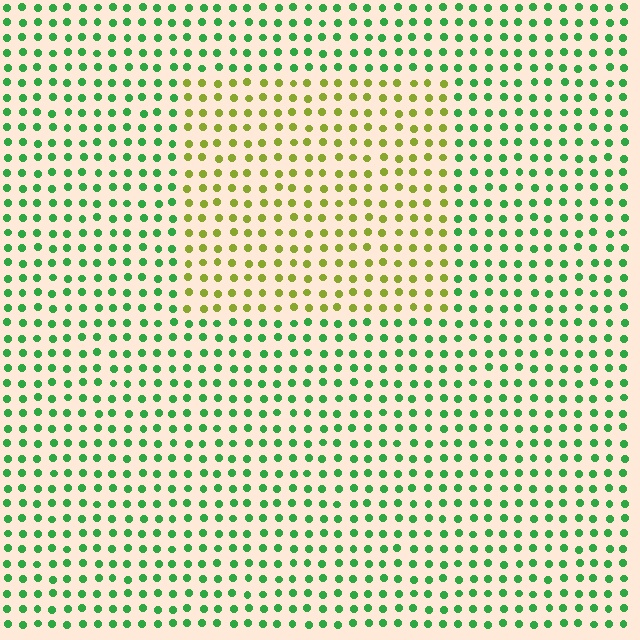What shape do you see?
I see a rectangle.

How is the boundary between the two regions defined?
The boundary is defined purely by a slight shift in hue (about 55 degrees). Spacing, size, and orientation are identical on both sides.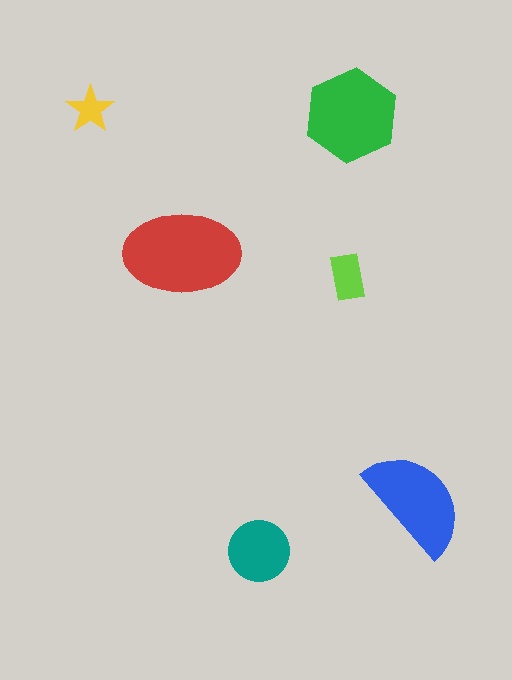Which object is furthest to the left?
The yellow star is leftmost.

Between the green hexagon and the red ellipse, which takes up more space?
The red ellipse.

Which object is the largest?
The red ellipse.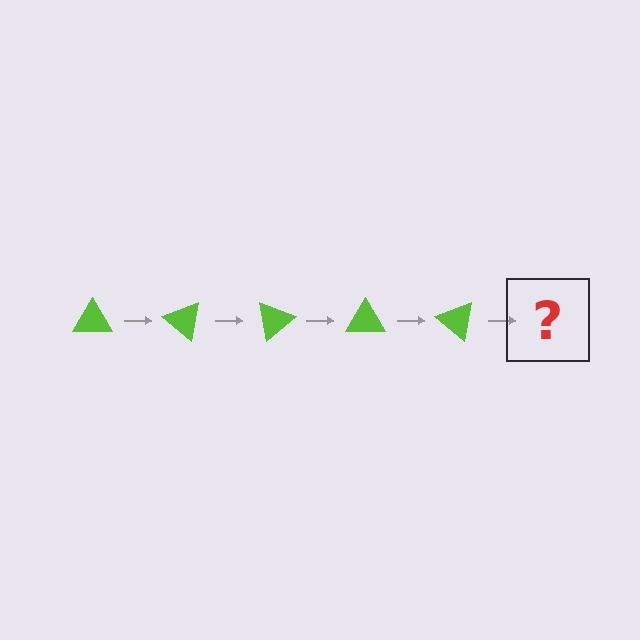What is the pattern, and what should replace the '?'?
The pattern is that the triangle rotates 40 degrees each step. The '?' should be a lime triangle rotated 200 degrees.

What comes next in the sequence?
The next element should be a lime triangle rotated 200 degrees.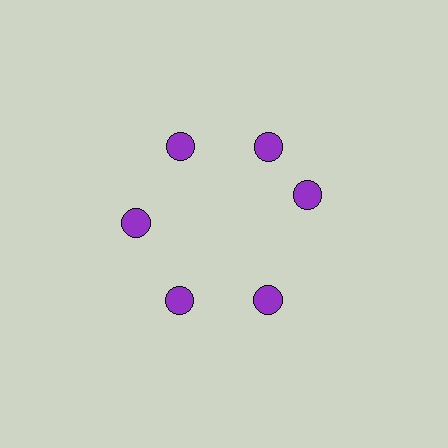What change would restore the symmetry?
The symmetry would be restored by rotating it back into even spacing with its neighbors so that all 6 circles sit at equal angles and equal distance from the center.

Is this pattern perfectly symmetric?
No. The 6 purple circles are arranged in a ring, but one element near the 3 o'clock position is rotated out of alignment along the ring, breaking the 6-fold rotational symmetry.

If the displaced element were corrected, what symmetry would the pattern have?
It would have 6-fold rotational symmetry — the pattern would map onto itself every 60 degrees.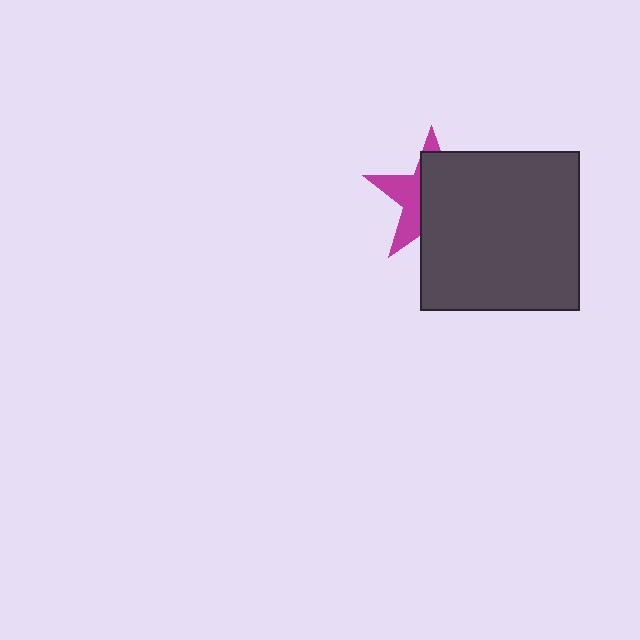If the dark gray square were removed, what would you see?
You would see the complete magenta star.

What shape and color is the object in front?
The object in front is a dark gray square.